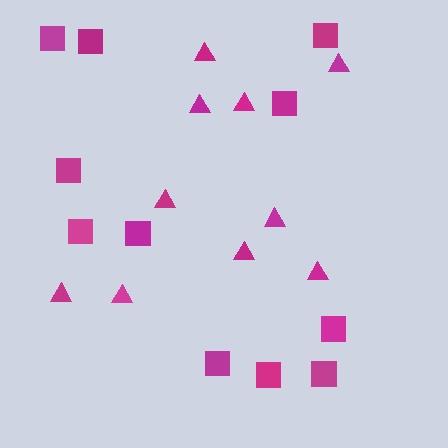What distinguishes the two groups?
There are 2 groups: one group of triangles (10) and one group of squares (11).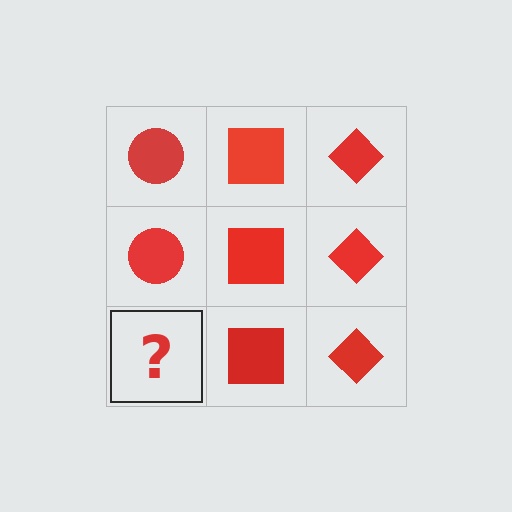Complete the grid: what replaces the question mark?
The question mark should be replaced with a red circle.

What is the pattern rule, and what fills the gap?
The rule is that each column has a consistent shape. The gap should be filled with a red circle.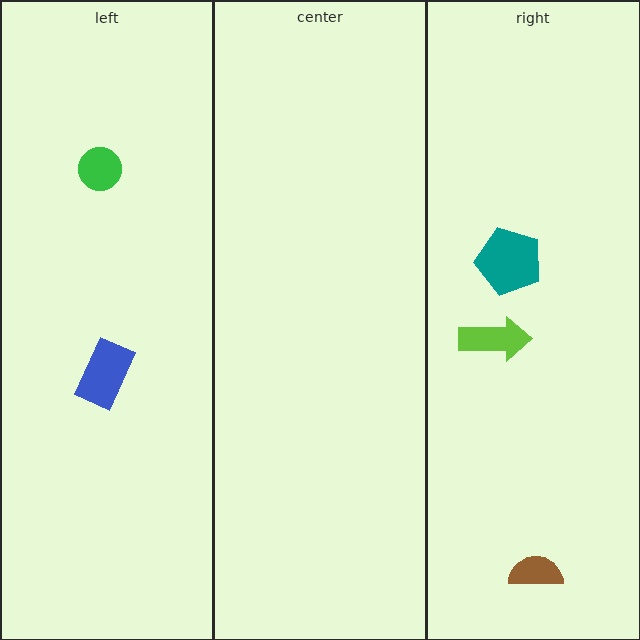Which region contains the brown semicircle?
The right region.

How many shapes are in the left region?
2.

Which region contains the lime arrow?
The right region.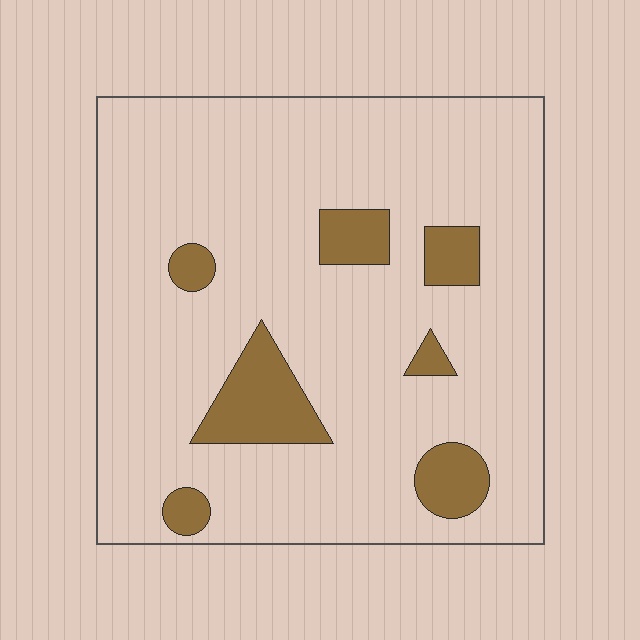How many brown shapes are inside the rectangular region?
7.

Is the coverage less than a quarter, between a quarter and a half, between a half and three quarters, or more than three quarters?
Less than a quarter.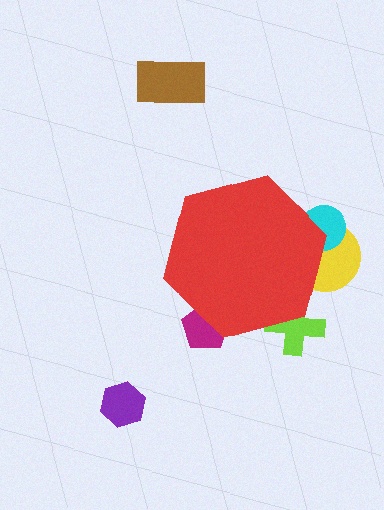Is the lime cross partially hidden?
Yes, the lime cross is partially hidden behind the red hexagon.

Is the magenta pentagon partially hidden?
Yes, the magenta pentagon is partially hidden behind the red hexagon.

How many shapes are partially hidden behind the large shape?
4 shapes are partially hidden.